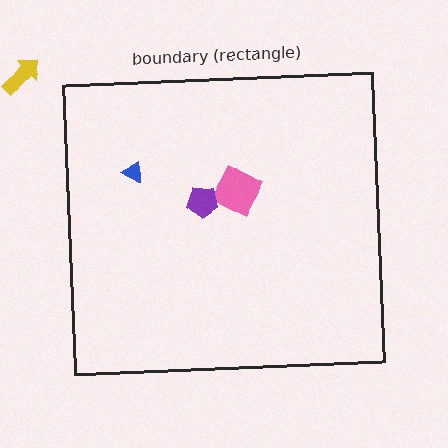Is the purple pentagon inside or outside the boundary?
Inside.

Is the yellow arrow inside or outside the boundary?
Outside.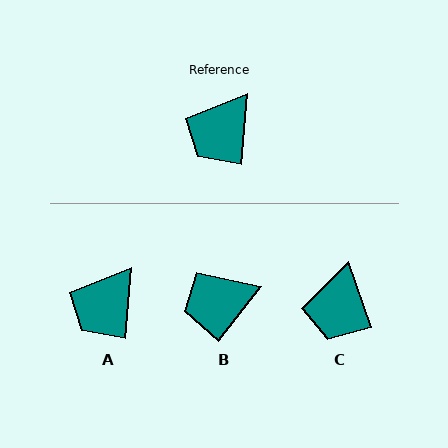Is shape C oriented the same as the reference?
No, it is off by about 24 degrees.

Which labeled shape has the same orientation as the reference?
A.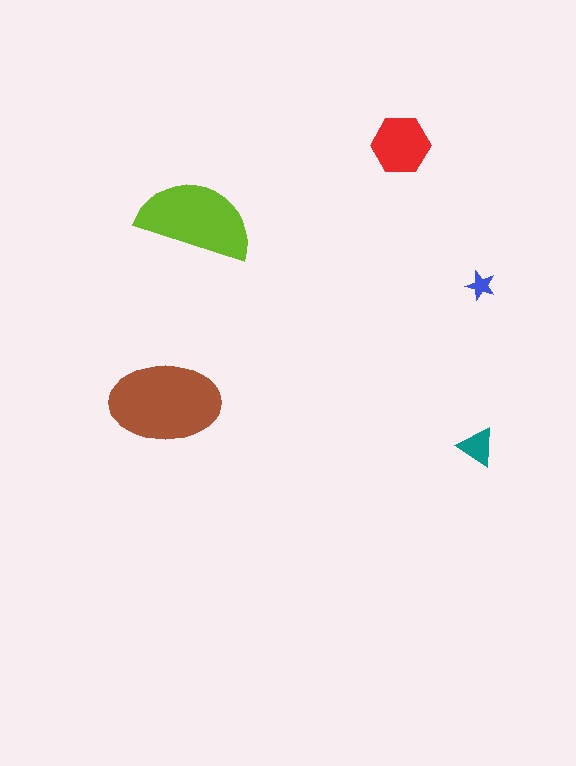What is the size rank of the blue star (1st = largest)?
5th.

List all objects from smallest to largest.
The blue star, the teal triangle, the red hexagon, the lime semicircle, the brown ellipse.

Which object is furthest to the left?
The brown ellipse is leftmost.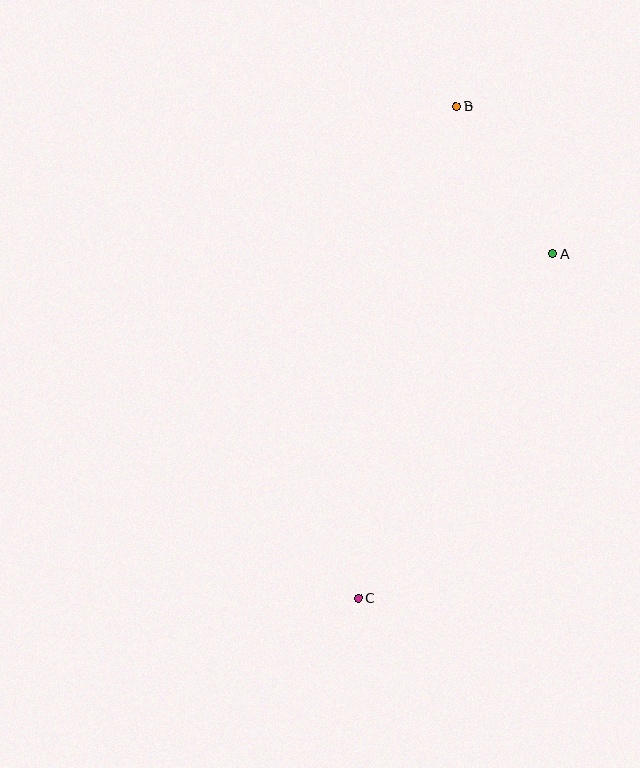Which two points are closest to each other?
Points A and B are closest to each other.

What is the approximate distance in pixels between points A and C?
The distance between A and C is approximately 395 pixels.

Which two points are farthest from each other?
Points B and C are farthest from each other.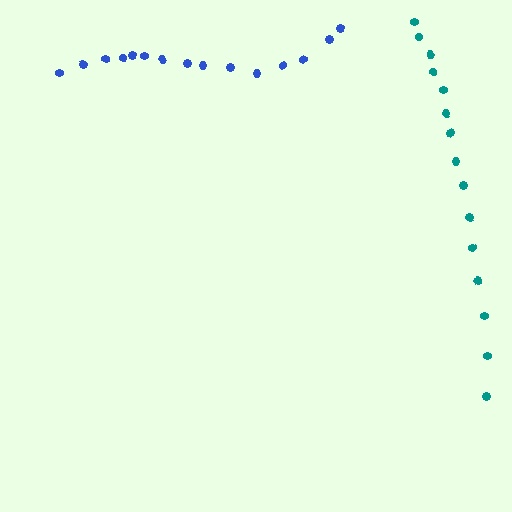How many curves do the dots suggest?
There are 2 distinct paths.